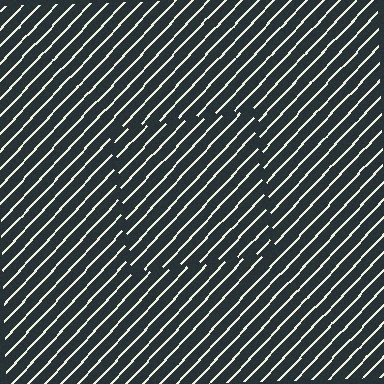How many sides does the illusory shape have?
4 sides — the line-ends trace a square.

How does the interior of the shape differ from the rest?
The interior of the shape contains the same grating, shifted by half a period — the contour is defined by the phase discontinuity where line-ends from the inner and outer gratings abut.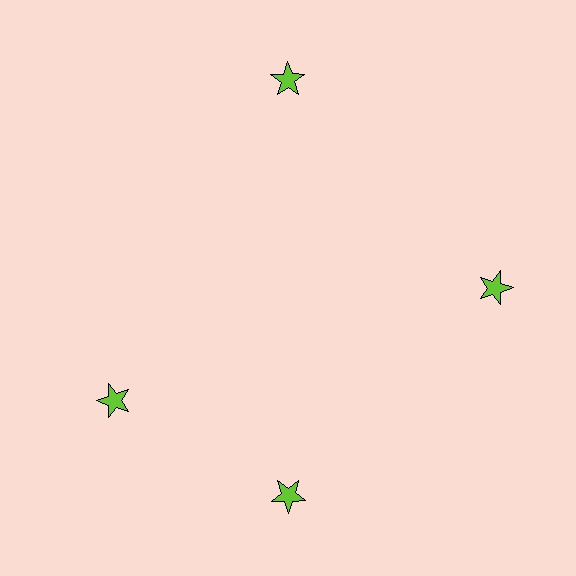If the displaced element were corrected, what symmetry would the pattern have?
It would have 4-fold rotational symmetry — the pattern would map onto itself every 90 degrees.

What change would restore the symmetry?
The symmetry would be restored by rotating it back into even spacing with its neighbors so that all 4 stars sit at equal angles and equal distance from the center.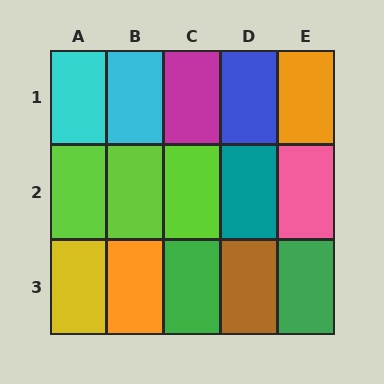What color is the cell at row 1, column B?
Cyan.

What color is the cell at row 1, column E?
Orange.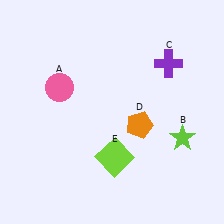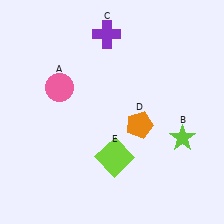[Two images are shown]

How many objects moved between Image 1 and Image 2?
1 object moved between the two images.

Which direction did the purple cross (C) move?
The purple cross (C) moved left.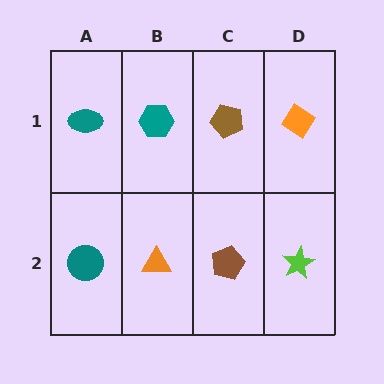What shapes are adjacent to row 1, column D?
A lime star (row 2, column D), a brown pentagon (row 1, column C).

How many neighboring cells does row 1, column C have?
3.